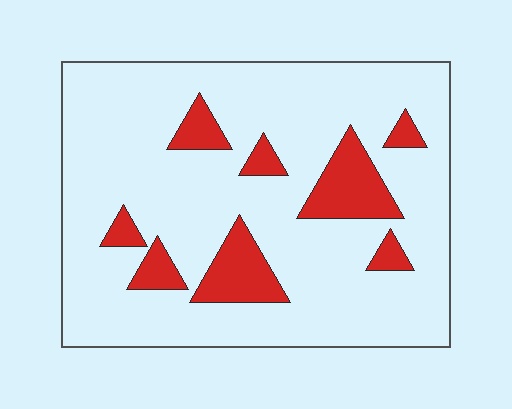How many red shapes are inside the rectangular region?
8.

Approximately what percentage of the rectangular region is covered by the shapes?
Approximately 15%.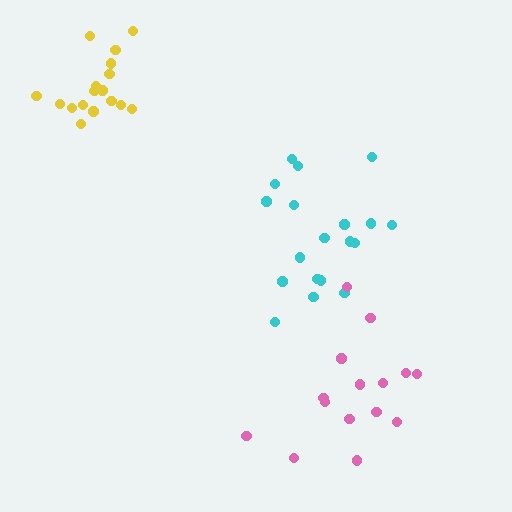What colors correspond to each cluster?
The clusters are colored: cyan, pink, yellow.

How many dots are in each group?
Group 1: 19 dots, Group 2: 15 dots, Group 3: 18 dots (52 total).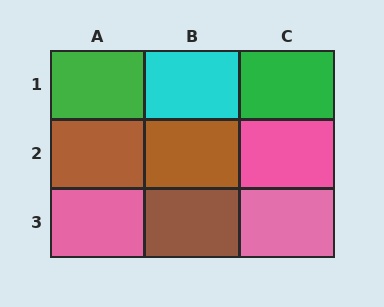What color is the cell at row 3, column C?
Pink.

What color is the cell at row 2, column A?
Brown.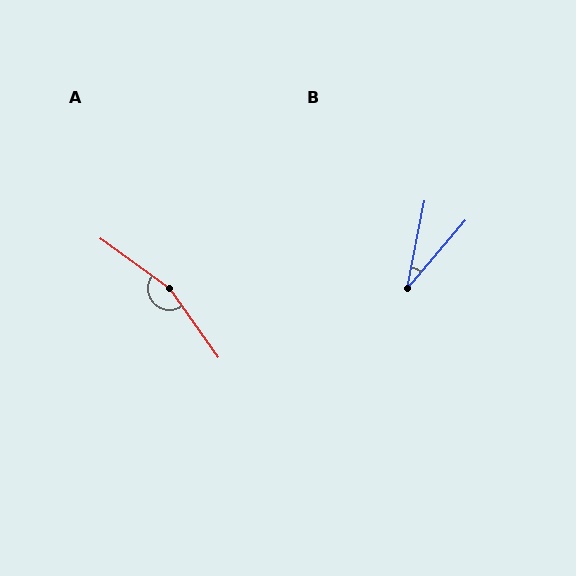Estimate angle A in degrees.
Approximately 161 degrees.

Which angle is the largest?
A, at approximately 161 degrees.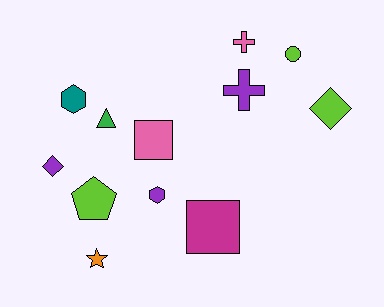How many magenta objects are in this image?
There is 1 magenta object.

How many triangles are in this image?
There is 1 triangle.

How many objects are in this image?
There are 12 objects.